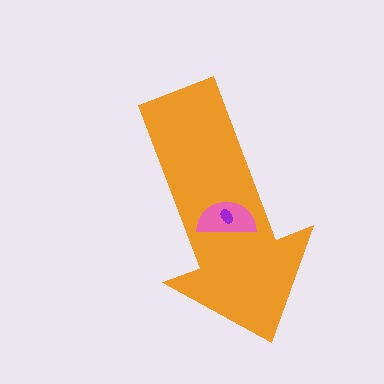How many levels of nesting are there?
3.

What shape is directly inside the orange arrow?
The pink semicircle.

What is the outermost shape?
The orange arrow.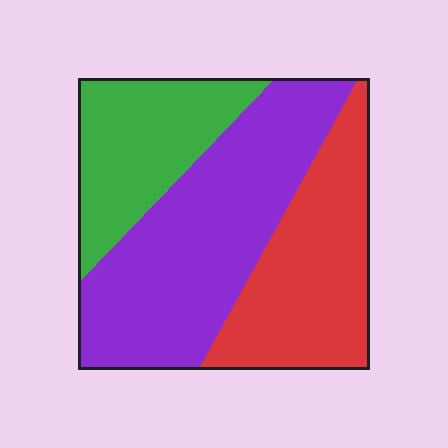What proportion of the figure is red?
Red covers around 30% of the figure.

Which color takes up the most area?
Purple, at roughly 45%.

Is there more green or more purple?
Purple.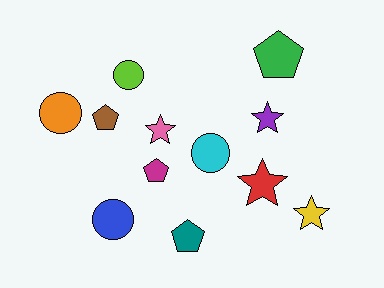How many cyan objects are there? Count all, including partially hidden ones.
There is 1 cyan object.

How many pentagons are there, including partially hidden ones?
There are 4 pentagons.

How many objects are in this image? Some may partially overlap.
There are 12 objects.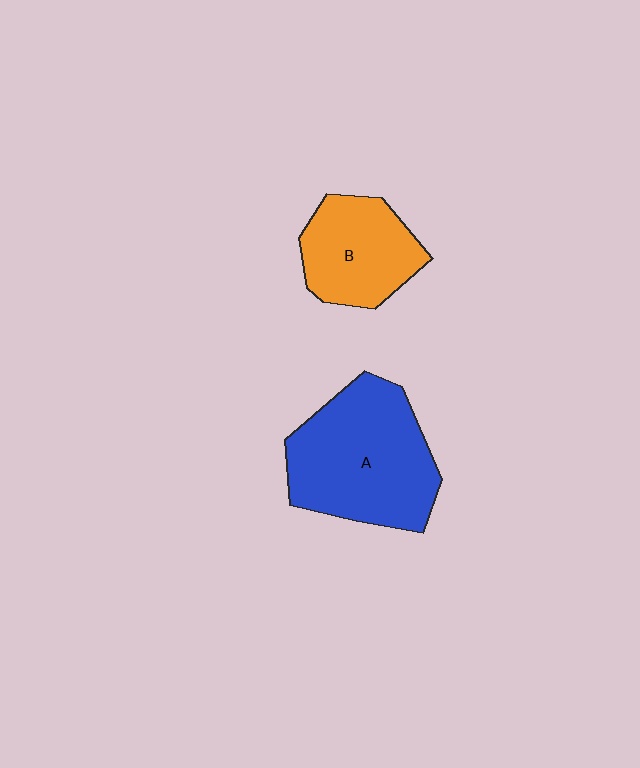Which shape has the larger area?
Shape A (blue).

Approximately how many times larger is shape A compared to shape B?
Approximately 1.6 times.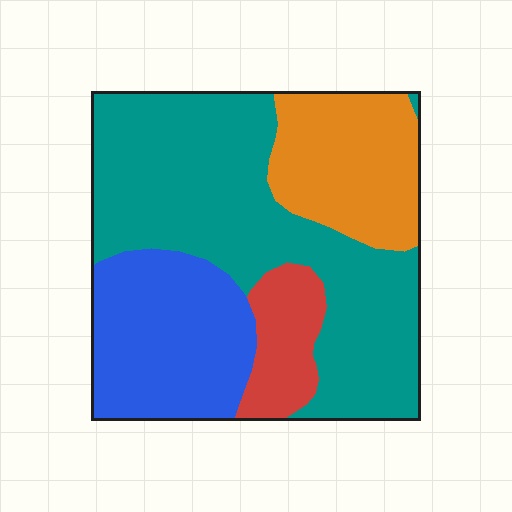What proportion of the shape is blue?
Blue takes up about one quarter (1/4) of the shape.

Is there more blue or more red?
Blue.